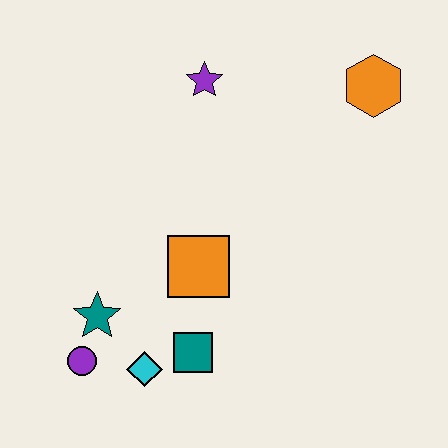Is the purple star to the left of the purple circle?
No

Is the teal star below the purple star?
Yes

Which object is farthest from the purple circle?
The orange hexagon is farthest from the purple circle.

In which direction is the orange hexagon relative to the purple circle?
The orange hexagon is to the right of the purple circle.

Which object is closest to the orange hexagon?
The purple star is closest to the orange hexagon.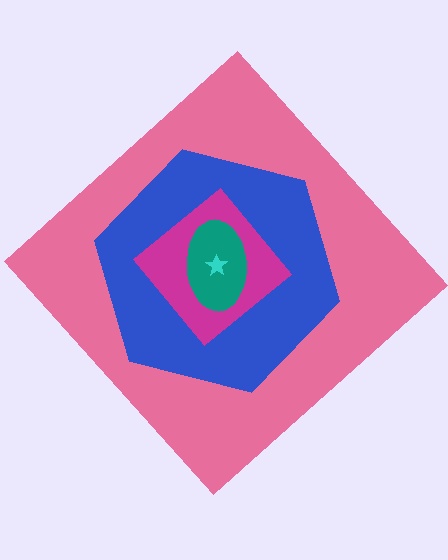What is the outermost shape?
The pink diamond.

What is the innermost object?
The cyan star.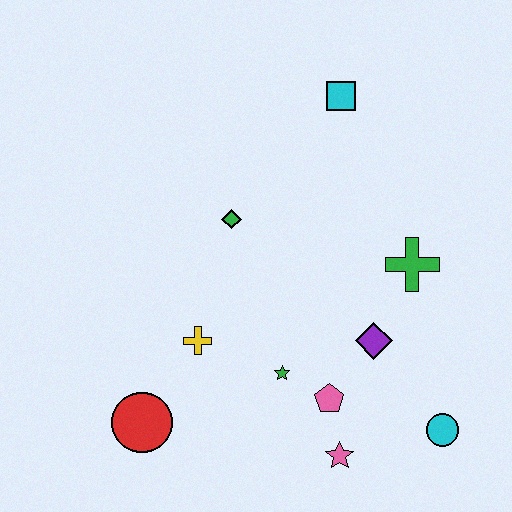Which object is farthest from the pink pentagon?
The cyan square is farthest from the pink pentagon.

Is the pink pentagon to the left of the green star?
No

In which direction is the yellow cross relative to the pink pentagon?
The yellow cross is to the left of the pink pentagon.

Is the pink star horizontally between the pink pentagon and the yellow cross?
No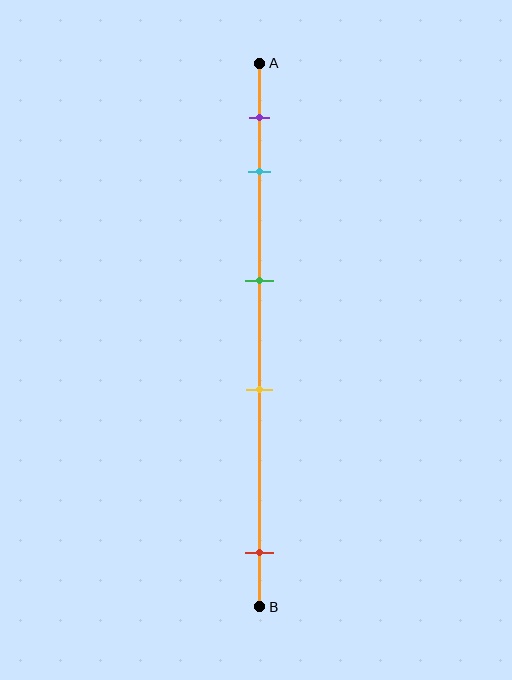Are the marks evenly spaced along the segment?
No, the marks are not evenly spaced.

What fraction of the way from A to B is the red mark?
The red mark is approximately 90% (0.9) of the way from A to B.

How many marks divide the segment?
There are 5 marks dividing the segment.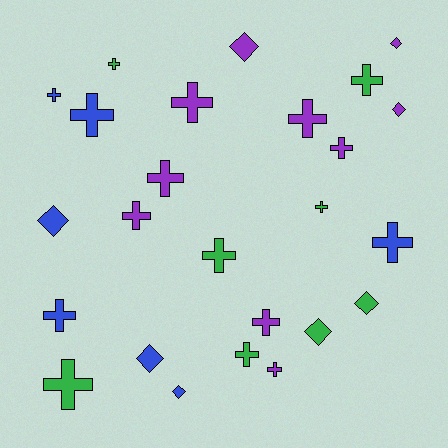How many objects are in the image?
There are 25 objects.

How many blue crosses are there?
There are 4 blue crosses.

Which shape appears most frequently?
Cross, with 17 objects.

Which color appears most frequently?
Purple, with 10 objects.